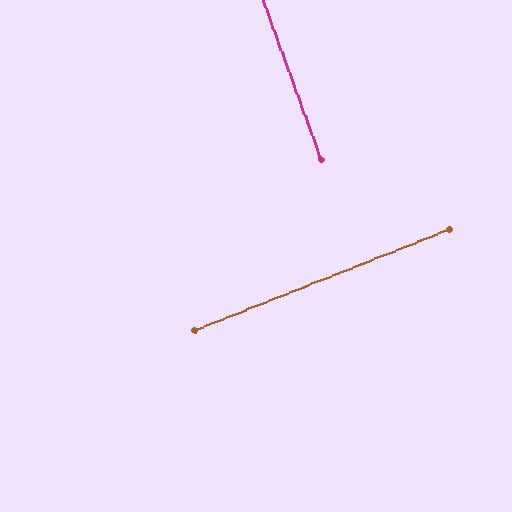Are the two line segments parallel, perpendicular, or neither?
Perpendicular — they meet at approximately 88°.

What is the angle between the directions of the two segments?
Approximately 88 degrees.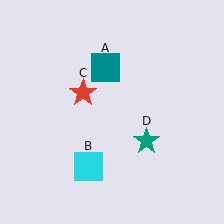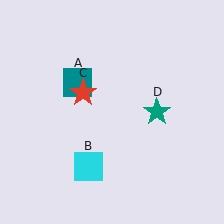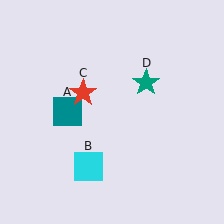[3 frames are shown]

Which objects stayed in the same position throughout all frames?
Cyan square (object B) and red star (object C) remained stationary.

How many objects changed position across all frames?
2 objects changed position: teal square (object A), teal star (object D).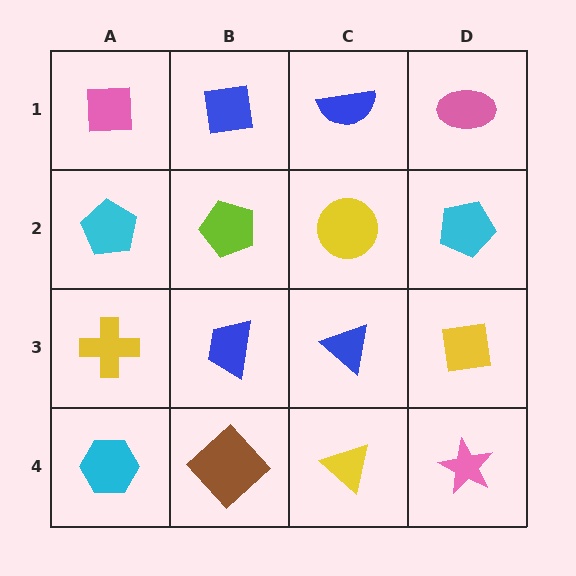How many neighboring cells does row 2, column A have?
3.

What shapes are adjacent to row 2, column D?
A pink ellipse (row 1, column D), a yellow square (row 3, column D), a yellow circle (row 2, column C).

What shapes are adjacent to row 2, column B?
A blue square (row 1, column B), a blue trapezoid (row 3, column B), a cyan pentagon (row 2, column A), a yellow circle (row 2, column C).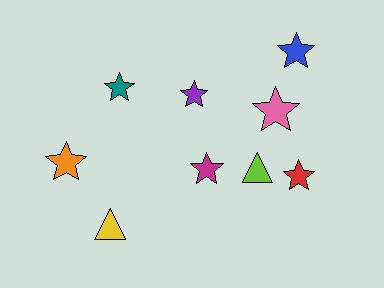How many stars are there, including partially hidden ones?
There are 7 stars.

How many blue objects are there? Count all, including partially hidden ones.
There is 1 blue object.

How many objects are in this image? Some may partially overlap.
There are 9 objects.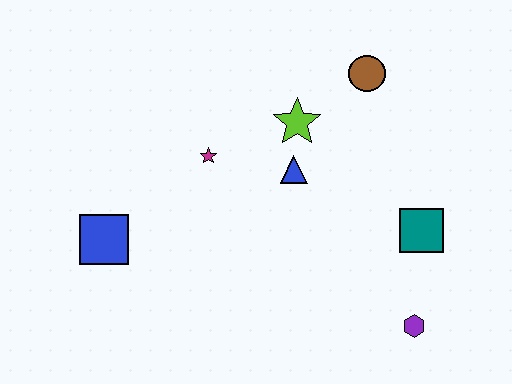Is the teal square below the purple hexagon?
No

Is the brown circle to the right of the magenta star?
Yes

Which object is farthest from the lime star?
The purple hexagon is farthest from the lime star.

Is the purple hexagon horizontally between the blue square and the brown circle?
No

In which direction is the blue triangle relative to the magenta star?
The blue triangle is to the right of the magenta star.